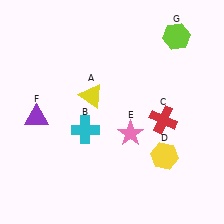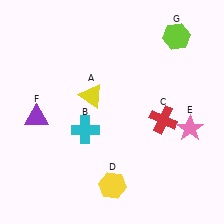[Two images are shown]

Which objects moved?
The objects that moved are: the yellow hexagon (D), the pink star (E).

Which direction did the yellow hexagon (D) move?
The yellow hexagon (D) moved left.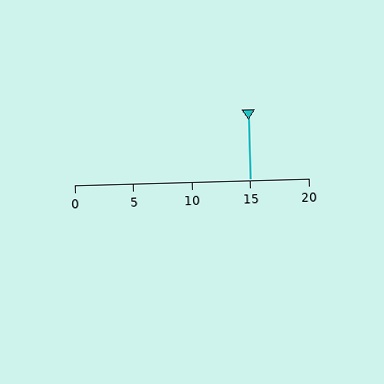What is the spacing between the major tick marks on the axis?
The major ticks are spaced 5 apart.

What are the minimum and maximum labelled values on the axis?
The axis runs from 0 to 20.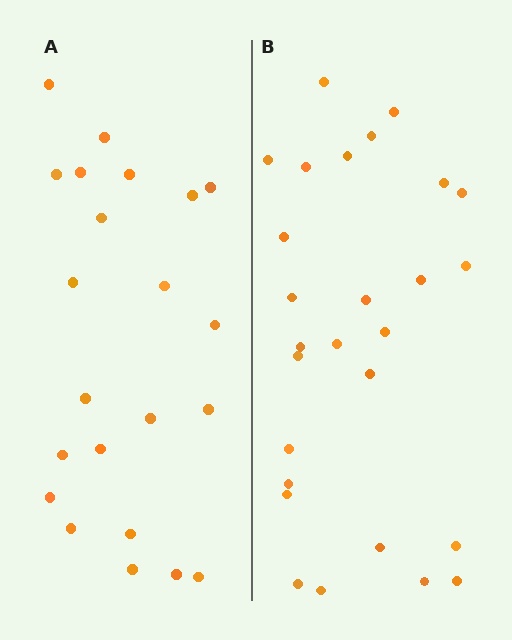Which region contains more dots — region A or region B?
Region B (the right region) has more dots.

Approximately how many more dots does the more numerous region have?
Region B has about 5 more dots than region A.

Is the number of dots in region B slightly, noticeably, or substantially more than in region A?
Region B has only slightly more — the two regions are fairly close. The ratio is roughly 1.2 to 1.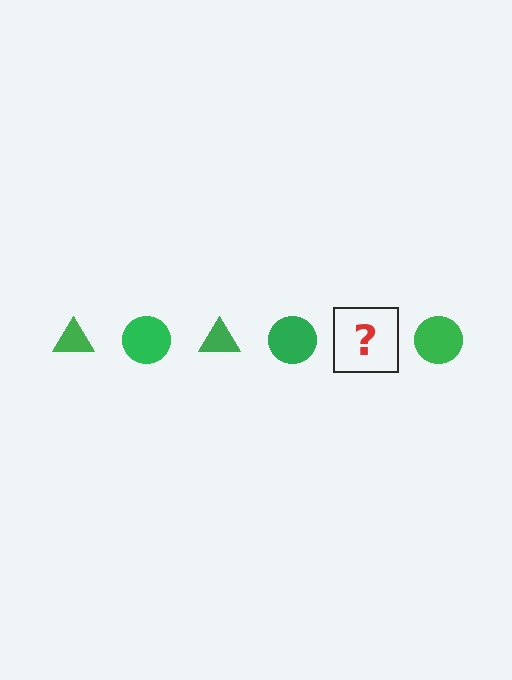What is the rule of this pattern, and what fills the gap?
The rule is that the pattern cycles through triangle, circle shapes in green. The gap should be filled with a green triangle.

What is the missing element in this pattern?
The missing element is a green triangle.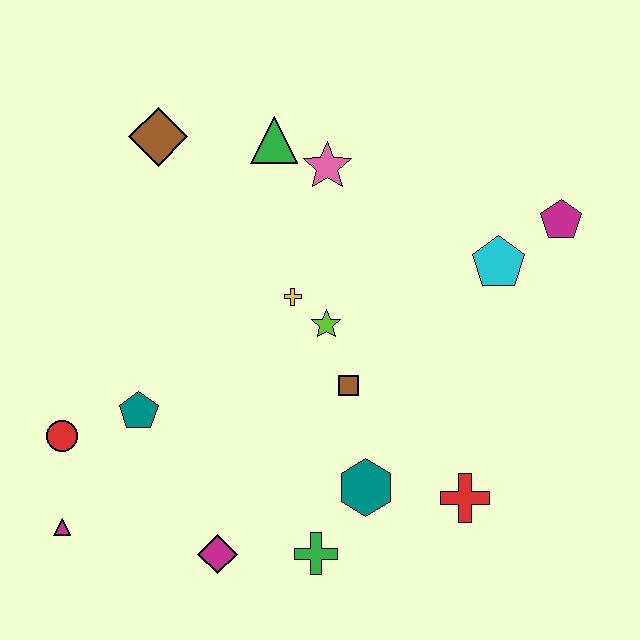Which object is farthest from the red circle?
The magenta pentagon is farthest from the red circle.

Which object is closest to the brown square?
The lime star is closest to the brown square.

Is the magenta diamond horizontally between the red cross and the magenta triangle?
Yes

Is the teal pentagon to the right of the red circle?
Yes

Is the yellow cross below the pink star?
Yes